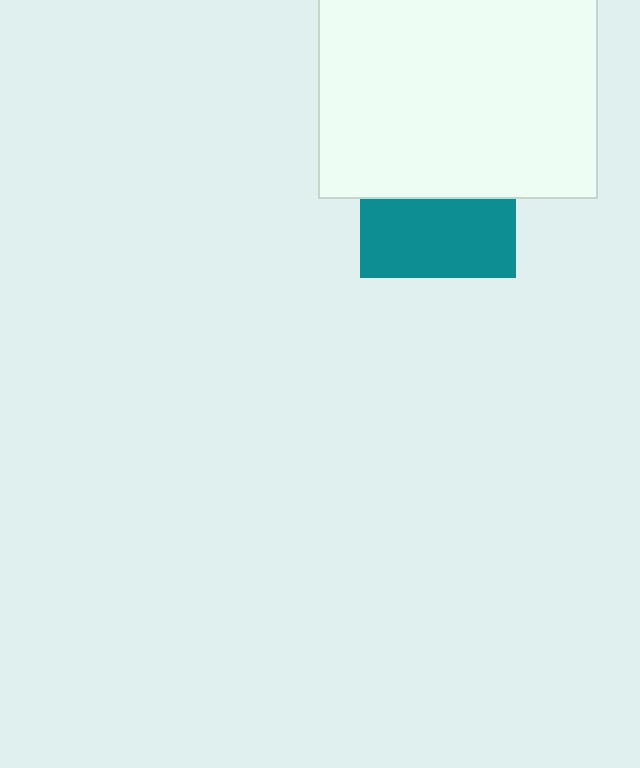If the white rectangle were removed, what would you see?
You would see the complete teal square.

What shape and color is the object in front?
The object in front is a white rectangle.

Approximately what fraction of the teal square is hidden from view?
Roughly 50% of the teal square is hidden behind the white rectangle.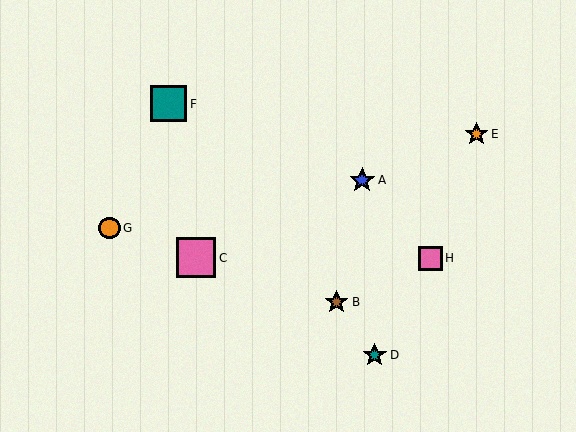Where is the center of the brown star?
The center of the brown star is at (337, 302).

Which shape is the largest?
The pink square (labeled C) is the largest.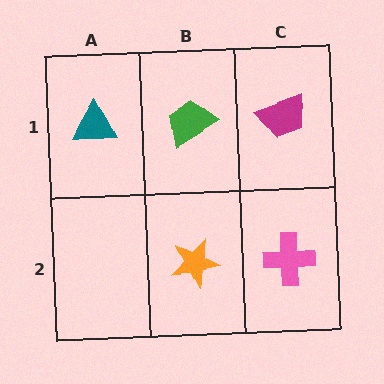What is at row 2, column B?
An orange star.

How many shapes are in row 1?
3 shapes.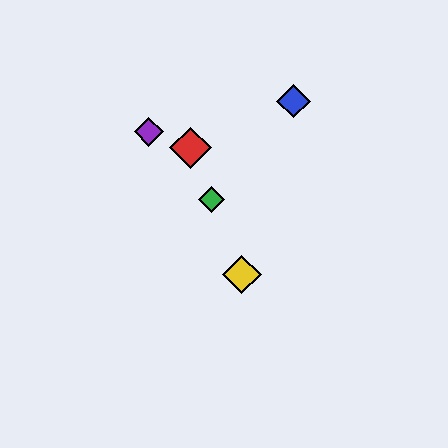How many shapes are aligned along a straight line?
3 shapes (the red diamond, the green diamond, the yellow diamond) are aligned along a straight line.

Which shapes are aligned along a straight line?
The red diamond, the green diamond, the yellow diamond are aligned along a straight line.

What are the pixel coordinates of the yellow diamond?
The yellow diamond is at (242, 274).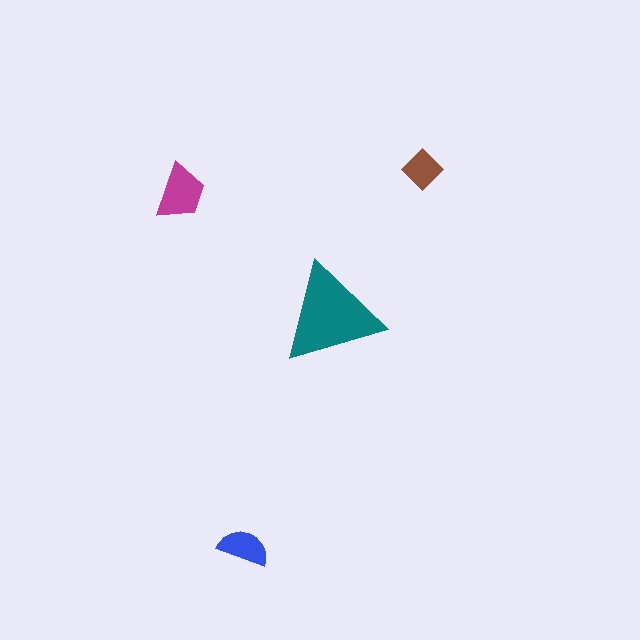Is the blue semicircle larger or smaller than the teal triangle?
Smaller.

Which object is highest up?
The brown diamond is topmost.